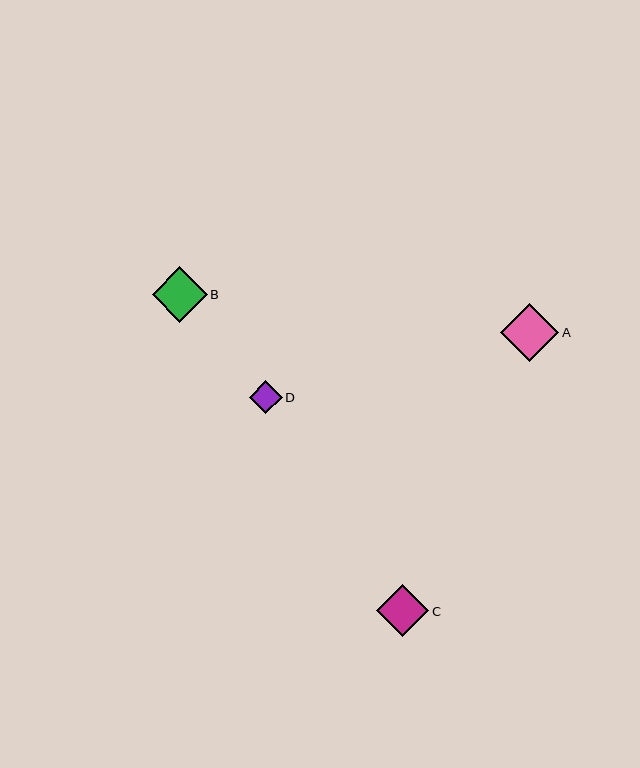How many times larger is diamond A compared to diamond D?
Diamond A is approximately 1.8 times the size of diamond D.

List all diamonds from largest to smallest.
From largest to smallest: A, B, C, D.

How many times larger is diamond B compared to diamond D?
Diamond B is approximately 1.7 times the size of diamond D.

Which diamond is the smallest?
Diamond D is the smallest with a size of approximately 33 pixels.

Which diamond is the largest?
Diamond A is the largest with a size of approximately 58 pixels.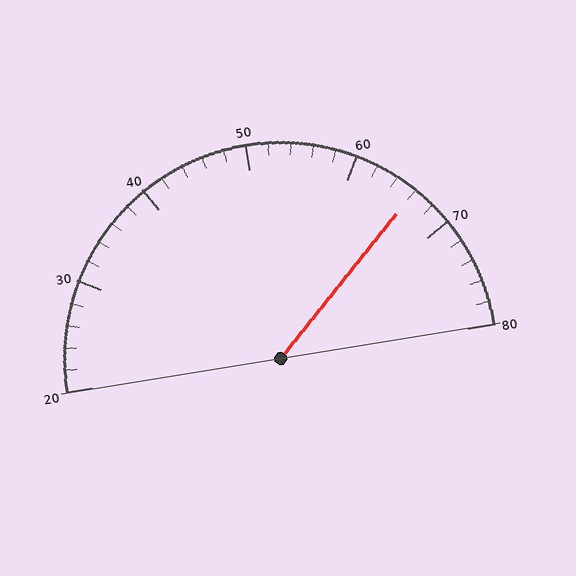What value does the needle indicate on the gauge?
The needle indicates approximately 66.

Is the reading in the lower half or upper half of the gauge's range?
The reading is in the upper half of the range (20 to 80).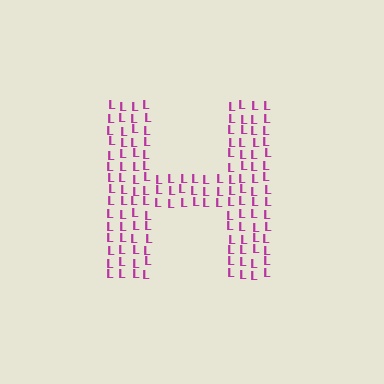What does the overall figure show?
The overall figure shows the letter H.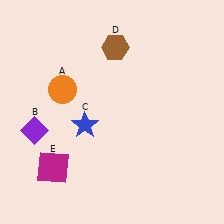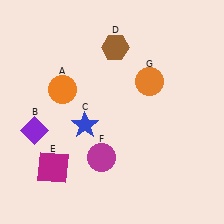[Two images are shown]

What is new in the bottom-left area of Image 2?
A magenta circle (F) was added in the bottom-left area of Image 2.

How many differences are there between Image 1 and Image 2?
There are 2 differences between the two images.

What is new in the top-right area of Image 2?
An orange circle (G) was added in the top-right area of Image 2.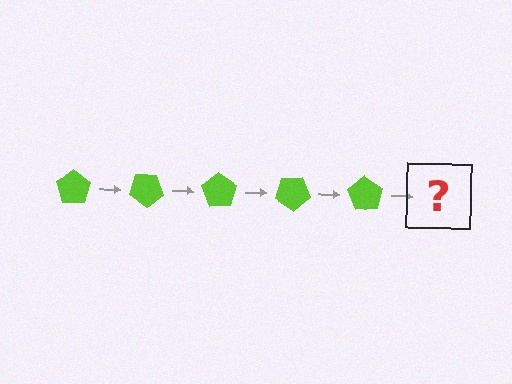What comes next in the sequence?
The next element should be a lime pentagon rotated 175 degrees.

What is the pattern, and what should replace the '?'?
The pattern is that the pentagon rotates 35 degrees each step. The '?' should be a lime pentagon rotated 175 degrees.